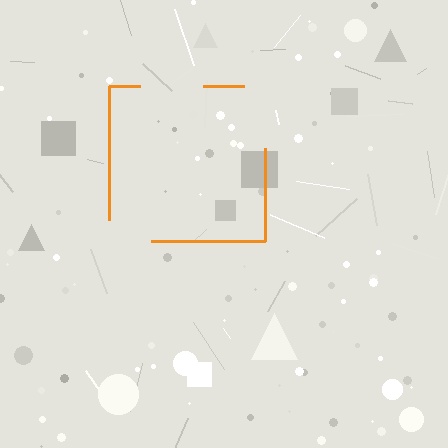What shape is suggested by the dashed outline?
The dashed outline suggests a square.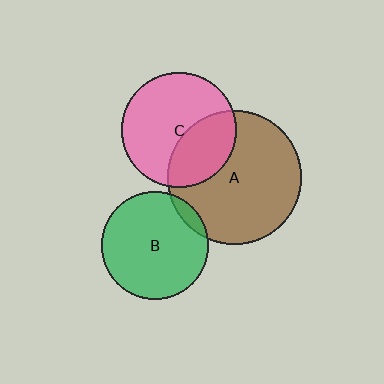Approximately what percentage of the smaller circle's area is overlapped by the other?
Approximately 35%.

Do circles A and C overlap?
Yes.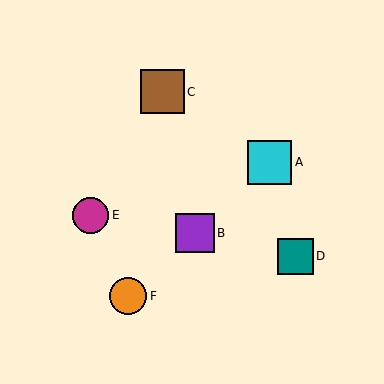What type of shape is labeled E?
Shape E is a magenta circle.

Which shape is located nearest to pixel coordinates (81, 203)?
The magenta circle (labeled E) at (91, 215) is nearest to that location.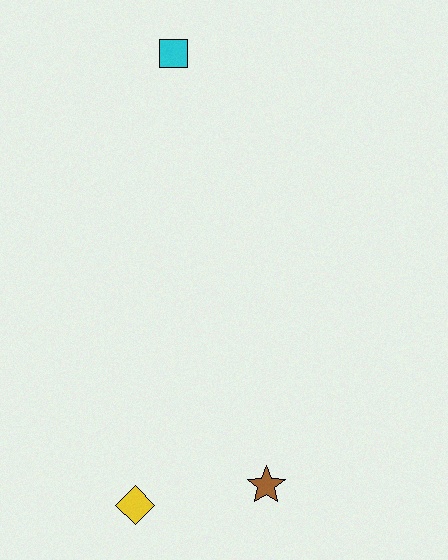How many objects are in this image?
There are 3 objects.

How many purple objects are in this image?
There are no purple objects.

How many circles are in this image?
There are no circles.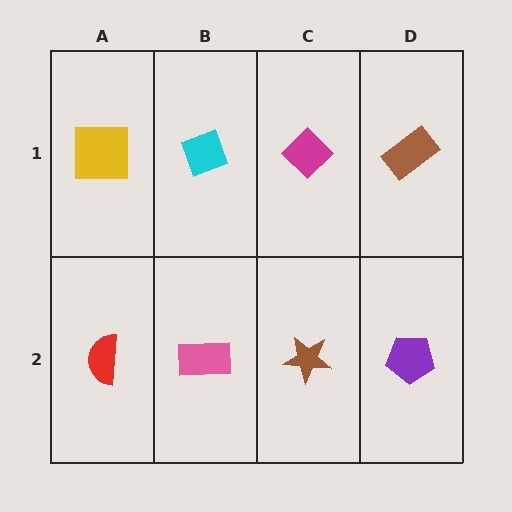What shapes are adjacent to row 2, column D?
A brown rectangle (row 1, column D), a brown star (row 2, column C).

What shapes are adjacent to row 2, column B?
A cyan diamond (row 1, column B), a red semicircle (row 2, column A), a brown star (row 2, column C).